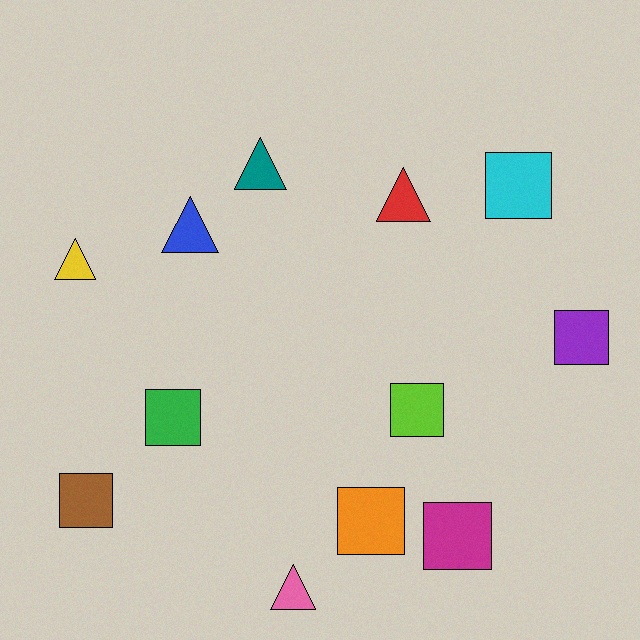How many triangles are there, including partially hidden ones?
There are 5 triangles.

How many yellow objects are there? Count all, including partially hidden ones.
There is 1 yellow object.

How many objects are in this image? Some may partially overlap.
There are 12 objects.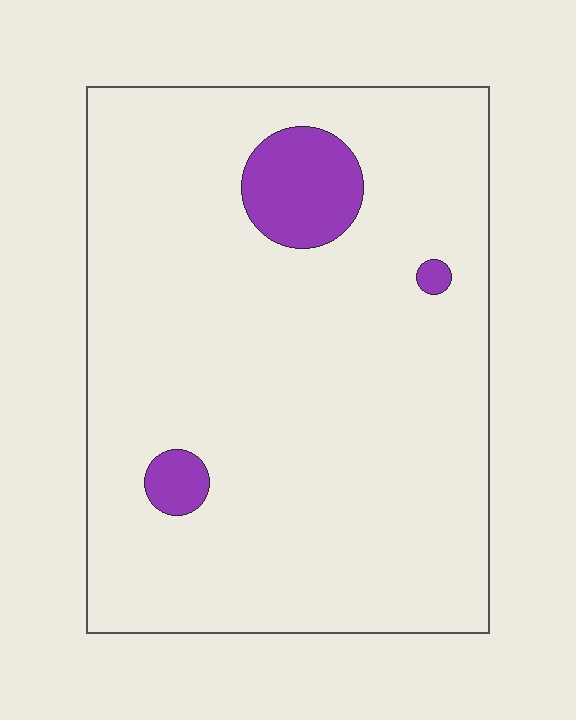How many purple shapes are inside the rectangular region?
3.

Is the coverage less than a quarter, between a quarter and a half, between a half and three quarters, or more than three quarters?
Less than a quarter.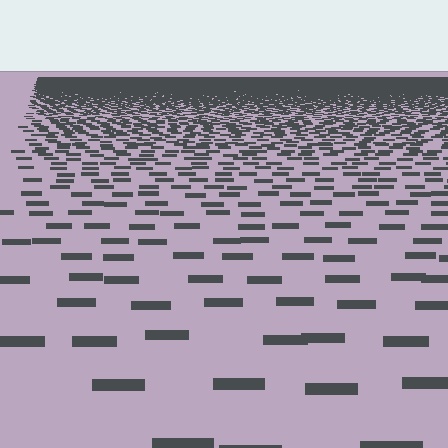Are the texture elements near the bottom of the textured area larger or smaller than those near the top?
Larger. Near the bottom, elements are closer to the viewer and appear at a bigger on-screen size.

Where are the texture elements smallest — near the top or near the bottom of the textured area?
Near the top.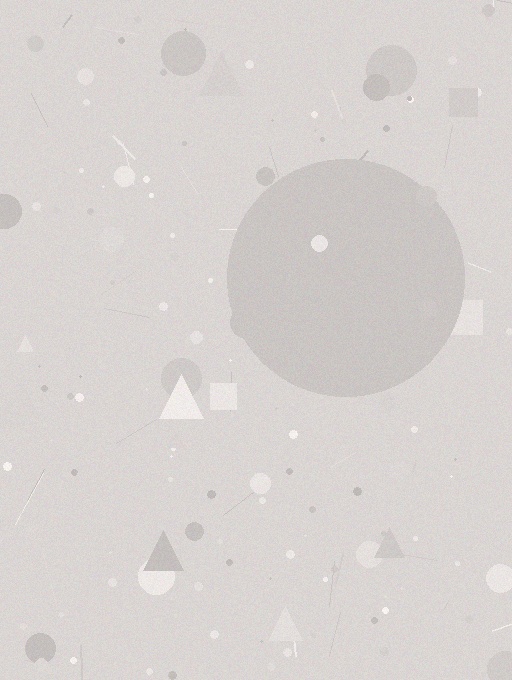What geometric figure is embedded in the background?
A circle is embedded in the background.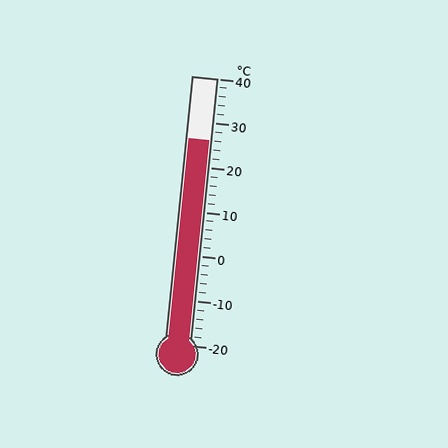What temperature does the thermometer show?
The thermometer shows approximately 26°C.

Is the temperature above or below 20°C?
The temperature is above 20°C.